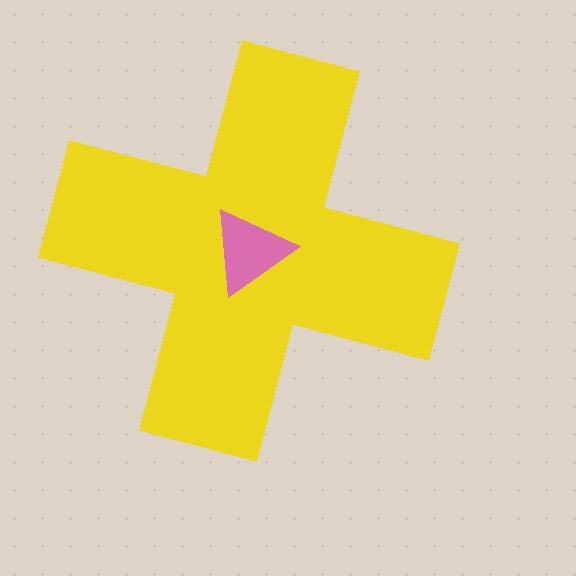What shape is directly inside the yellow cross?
The pink triangle.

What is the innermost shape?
The pink triangle.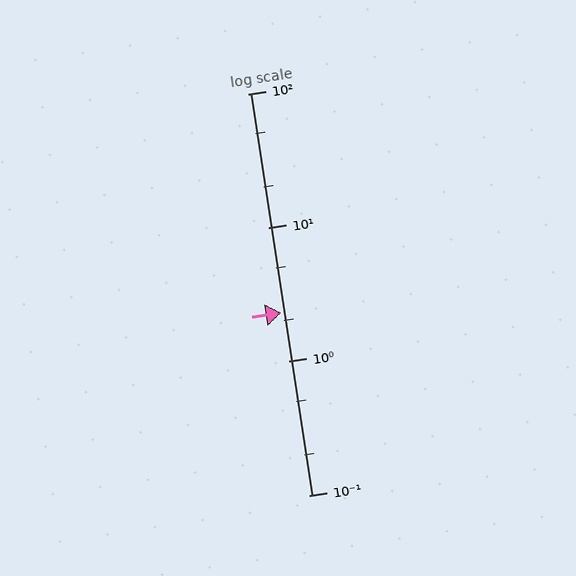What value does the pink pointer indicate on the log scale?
The pointer indicates approximately 2.3.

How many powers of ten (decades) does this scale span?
The scale spans 3 decades, from 0.1 to 100.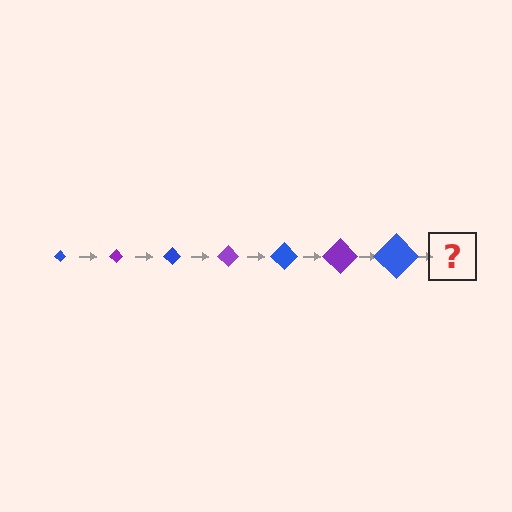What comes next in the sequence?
The next element should be a purple diamond, larger than the previous one.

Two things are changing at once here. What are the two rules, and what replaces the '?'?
The two rules are that the diamond grows larger each step and the color cycles through blue and purple. The '?' should be a purple diamond, larger than the previous one.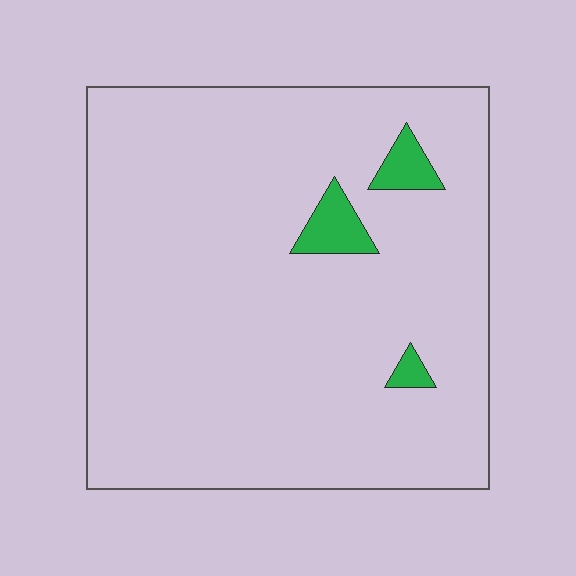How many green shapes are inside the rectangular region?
3.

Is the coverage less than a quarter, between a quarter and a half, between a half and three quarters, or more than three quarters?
Less than a quarter.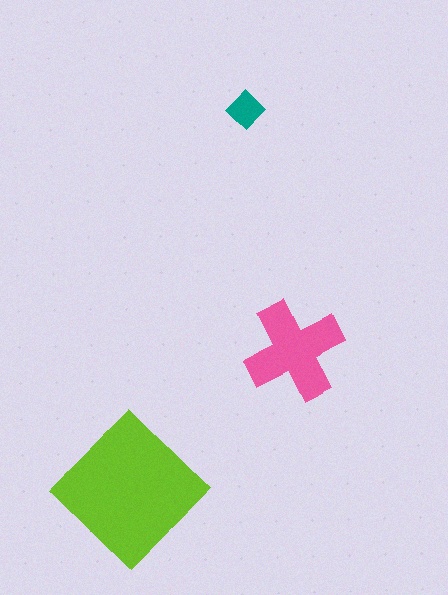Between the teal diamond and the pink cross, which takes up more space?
The pink cross.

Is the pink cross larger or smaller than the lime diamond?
Smaller.